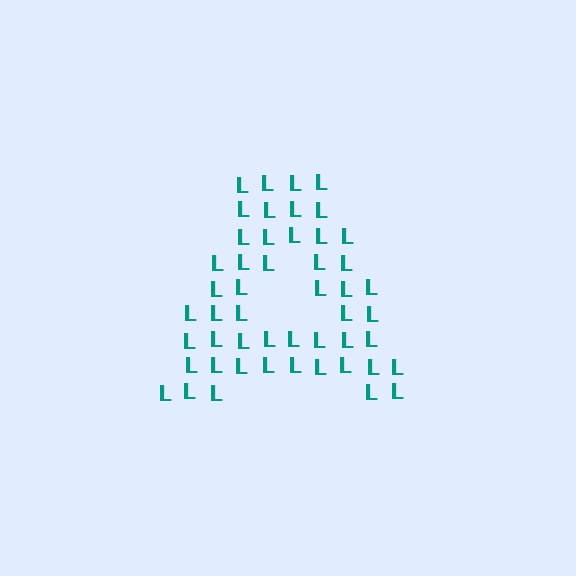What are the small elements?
The small elements are letter L's.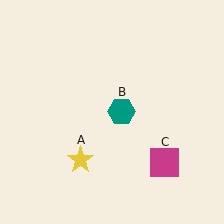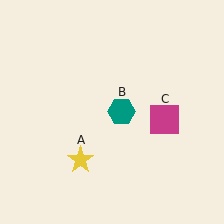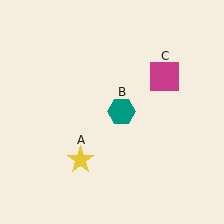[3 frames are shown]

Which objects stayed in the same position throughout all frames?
Yellow star (object A) and teal hexagon (object B) remained stationary.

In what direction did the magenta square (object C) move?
The magenta square (object C) moved up.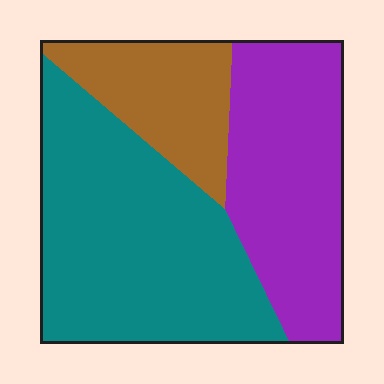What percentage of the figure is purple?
Purple covers about 35% of the figure.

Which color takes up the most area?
Teal, at roughly 50%.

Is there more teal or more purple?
Teal.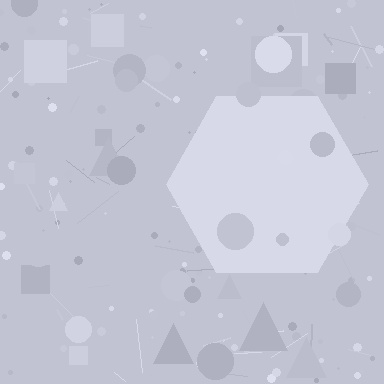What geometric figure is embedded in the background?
A hexagon is embedded in the background.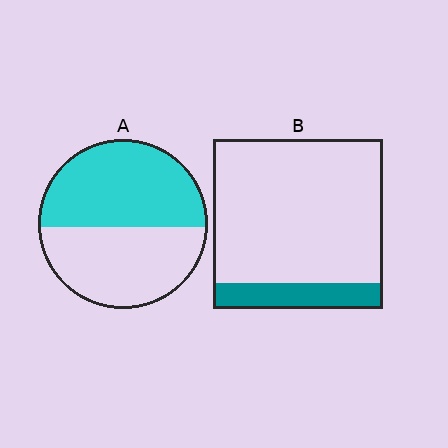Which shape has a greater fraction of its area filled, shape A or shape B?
Shape A.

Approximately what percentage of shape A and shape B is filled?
A is approximately 50% and B is approximately 15%.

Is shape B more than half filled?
No.